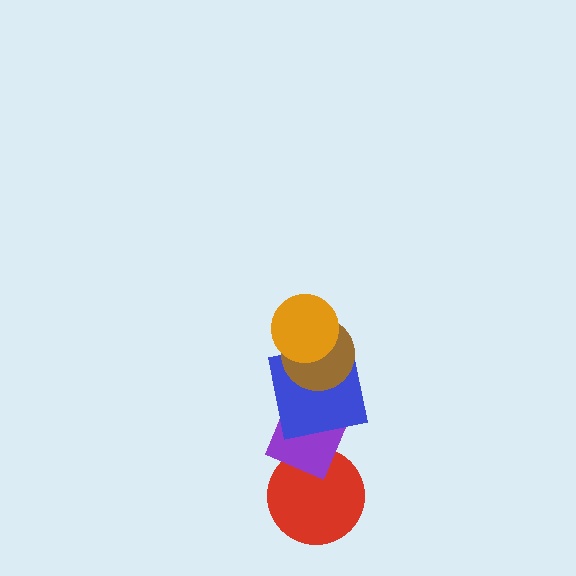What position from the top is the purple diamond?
The purple diamond is 4th from the top.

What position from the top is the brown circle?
The brown circle is 2nd from the top.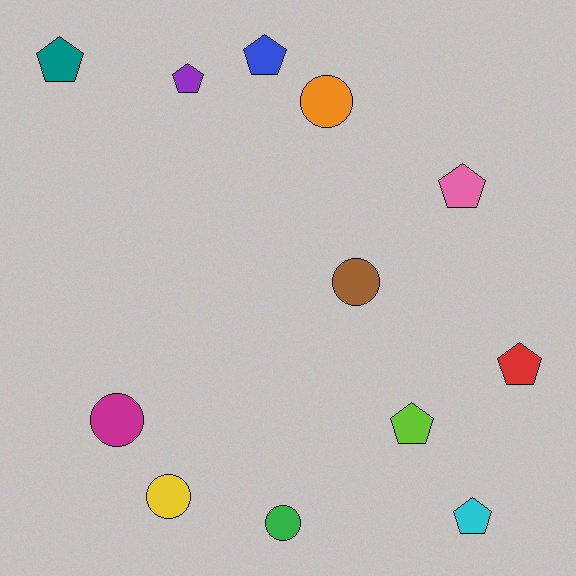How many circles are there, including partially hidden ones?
There are 5 circles.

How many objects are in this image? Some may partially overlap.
There are 12 objects.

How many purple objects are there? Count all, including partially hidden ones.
There is 1 purple object.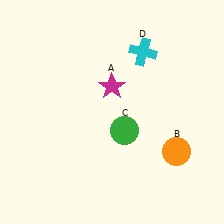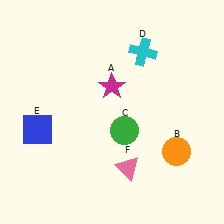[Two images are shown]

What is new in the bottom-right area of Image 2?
A pink triangle (F) was added in the bottom-right area of Image 2.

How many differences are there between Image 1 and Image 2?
There are 2 differences between the two images.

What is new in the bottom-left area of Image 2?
A blue square (E) was added in the bottom-left area of Image 2.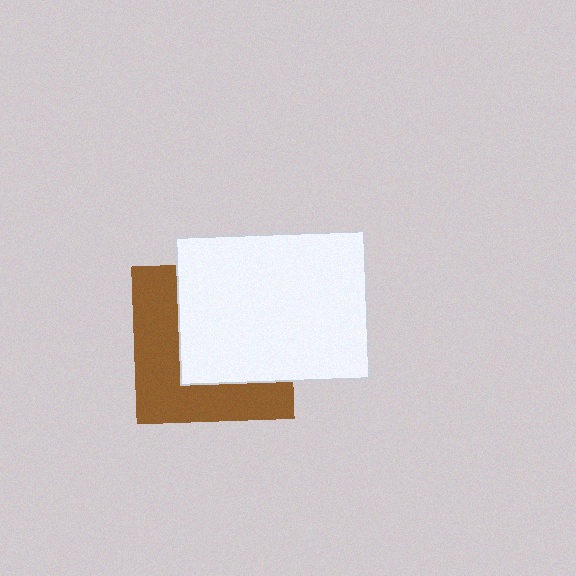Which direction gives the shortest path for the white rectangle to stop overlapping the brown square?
Moving toward the upper-right gives the shortest separation.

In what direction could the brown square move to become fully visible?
The brown square could move toward the lower-left. That would shift it out from behind the white rectangle entirely.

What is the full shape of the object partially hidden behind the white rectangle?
The partially hidden object is a brown square.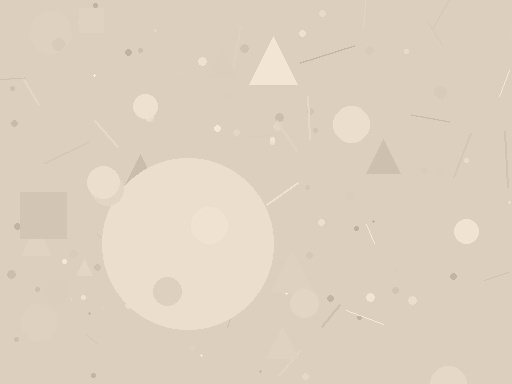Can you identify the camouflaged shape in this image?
The camouflaged shape is a circle.